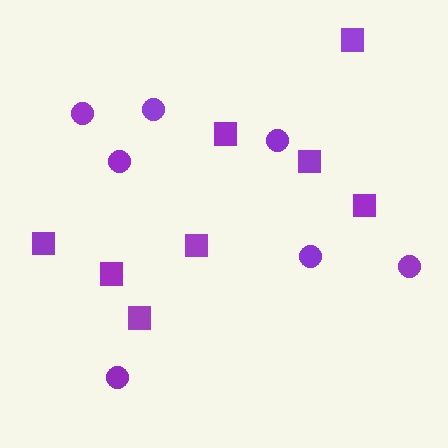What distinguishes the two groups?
There are 2 groups: one group of circles (7) and one group of squares (8).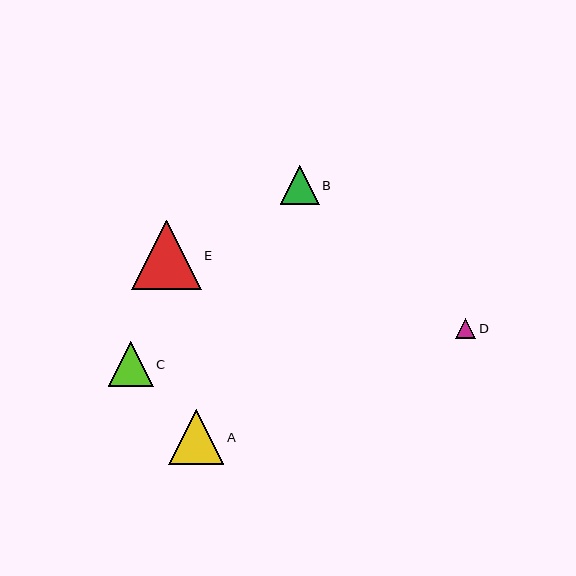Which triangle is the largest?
Triangle E is the largest with a size of approximately 69 pixels.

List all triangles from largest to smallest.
From largest to smallest: E, A, C, B, D.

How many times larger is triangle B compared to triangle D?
Triangle B is approximately 1.9 times the size of triangle D.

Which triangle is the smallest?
Triangle D is the smallest with a size of approximately 20 pixels.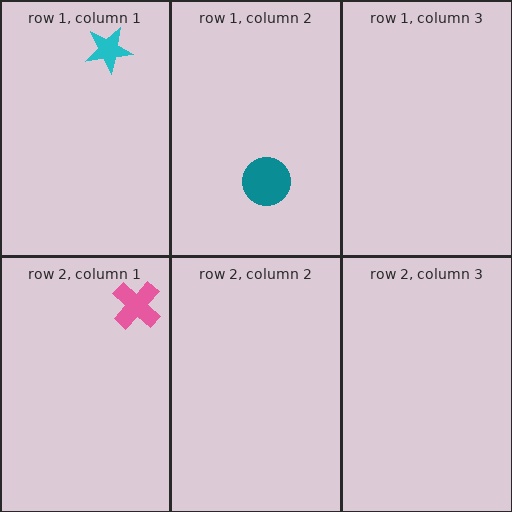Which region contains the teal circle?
The row 1, column 2 region.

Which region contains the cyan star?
The row 1, column 1 region.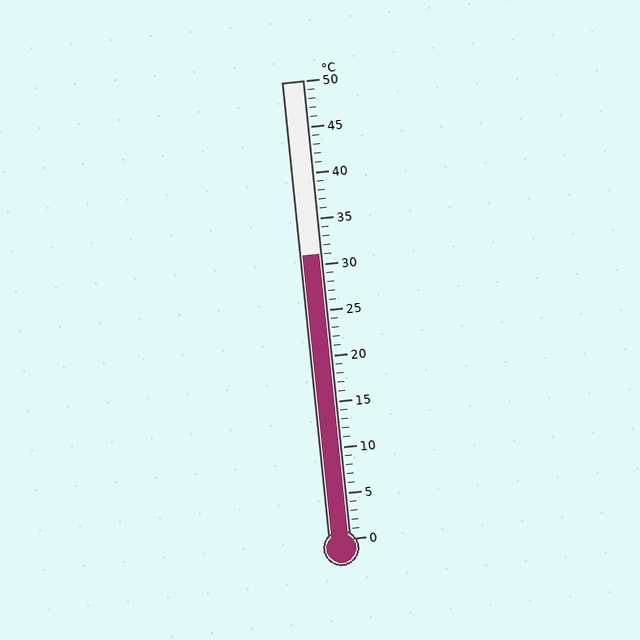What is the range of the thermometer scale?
The thermometer scale ranges from 0°C to 50°C.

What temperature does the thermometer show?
The thermometer shows approximately 31°C.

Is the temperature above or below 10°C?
The temperature is above 10°C.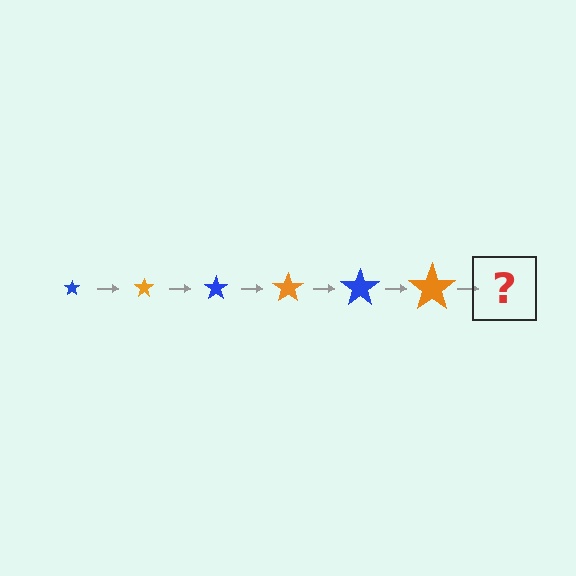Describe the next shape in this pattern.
It should be a blue star, larger than the previous one.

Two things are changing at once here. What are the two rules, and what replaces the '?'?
The two rules are that the star grows larger each step and the color cycles through blue and orange. The '?' should be a blue star, larger than the previous one.